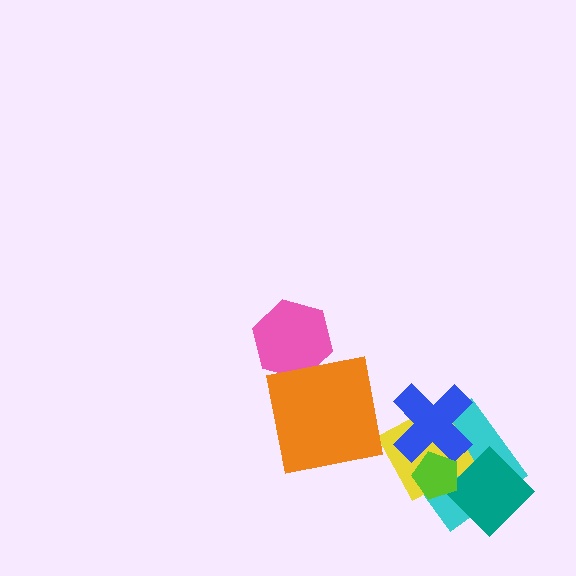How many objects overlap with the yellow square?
3 objects overlap with the yellow square.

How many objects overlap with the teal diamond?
2 objects overlap with the teal diamond.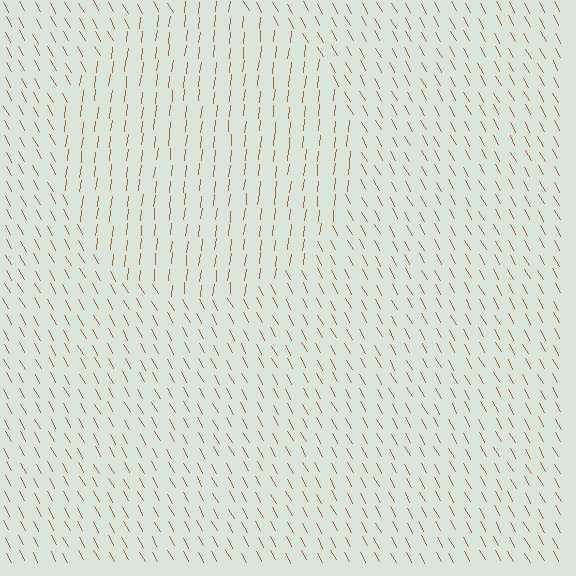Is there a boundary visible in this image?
Yes, there is a texture boundary formed by a change in line orientation.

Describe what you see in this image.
The image is filled with small brown line segments. A circle region in the image has lines oriented differently from the surrounding lines, creating a visible texture boundary.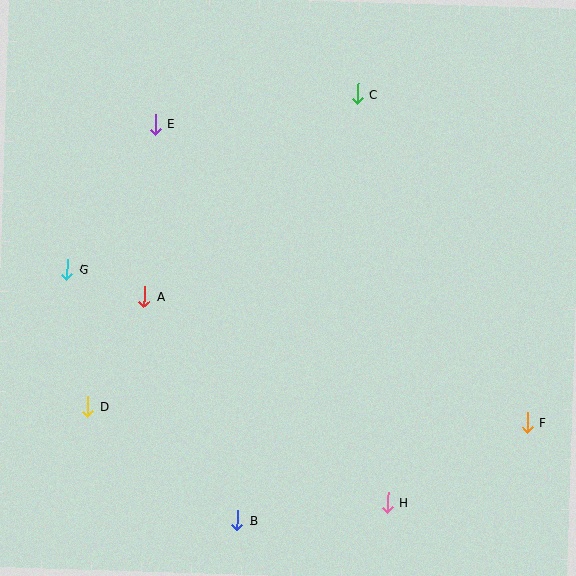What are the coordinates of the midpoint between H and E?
The midpoint between H and E is at (271, 313).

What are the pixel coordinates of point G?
Point G is at (67, 269).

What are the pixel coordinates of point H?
Point H is at (387, 502).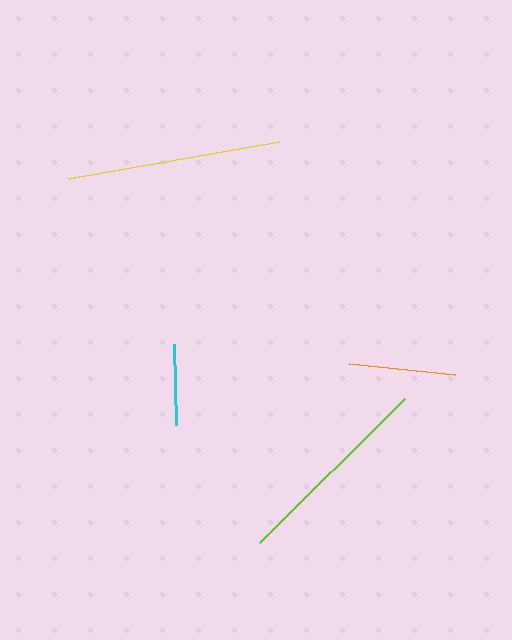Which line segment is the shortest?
The cyan line is the shortest at approximately 81 pixels.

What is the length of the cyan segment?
The cyan segment is approximately 81 pixels long.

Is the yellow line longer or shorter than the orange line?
The yellow line is longer than the orange line.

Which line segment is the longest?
The yellow line is the longest at approximately 215 pixels.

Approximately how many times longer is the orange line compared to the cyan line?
The orange line is approximately 1.3 times the length of the cyan line.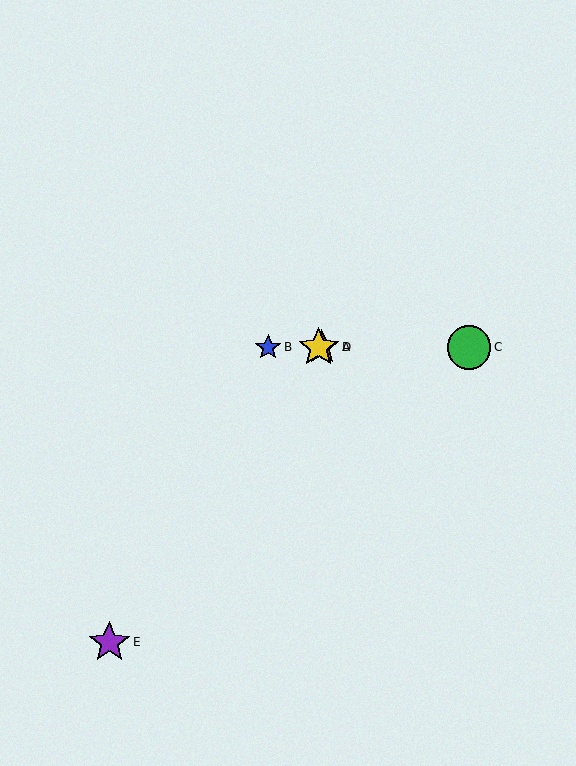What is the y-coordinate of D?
Object D is at y≈347.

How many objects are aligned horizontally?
4 objects (A, B, C, D) are aligned horizontally.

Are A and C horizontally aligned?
Yes, both are at y≈347.